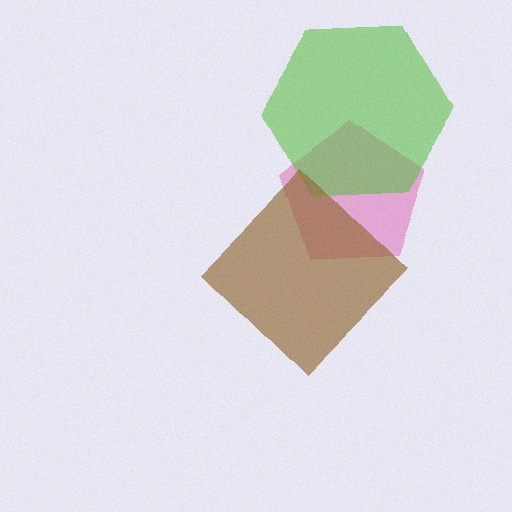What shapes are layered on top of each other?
The layered shapes are: a pink pentagon, a lime hexagon, a brown diamond.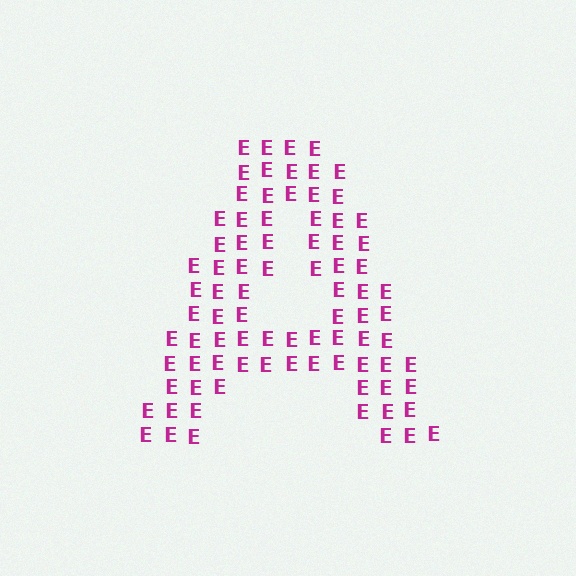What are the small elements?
The small elements are letter E's.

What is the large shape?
The large shape is the letter A.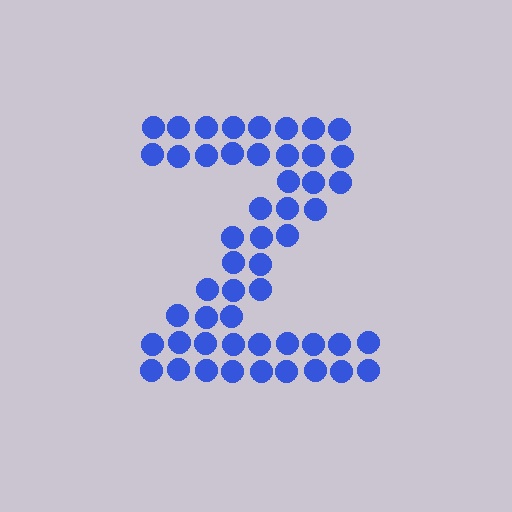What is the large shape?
The large shape is the letter Z.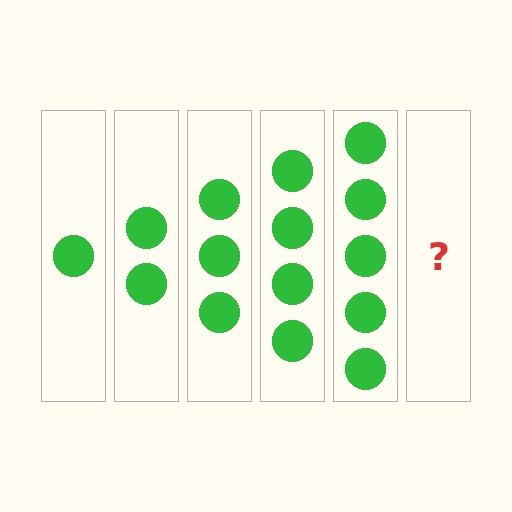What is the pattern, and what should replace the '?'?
The pattern is that each step adds one more circle. The '?' should be 6 circles.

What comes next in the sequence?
The next element should be 6 circles.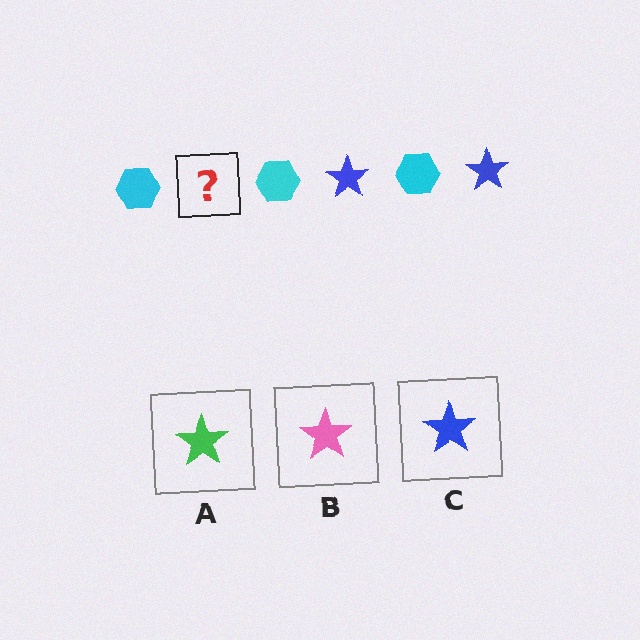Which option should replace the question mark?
Option C.